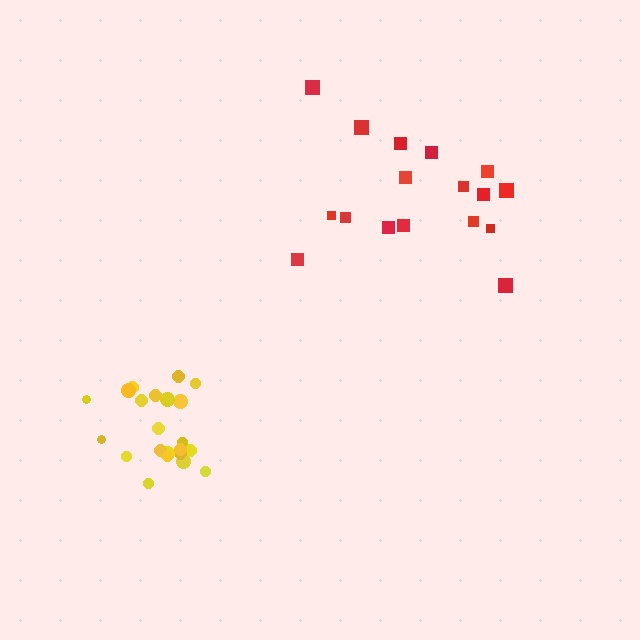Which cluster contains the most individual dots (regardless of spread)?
Yellow (22).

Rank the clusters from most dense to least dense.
yellow, red.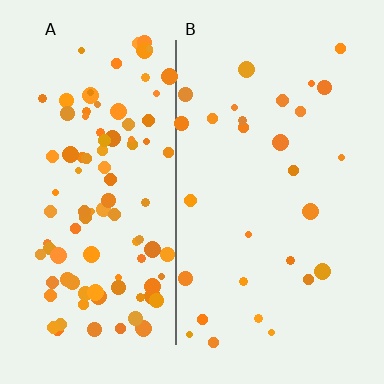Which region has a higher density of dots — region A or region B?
A (the left).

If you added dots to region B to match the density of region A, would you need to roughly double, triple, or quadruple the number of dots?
Approximately triple.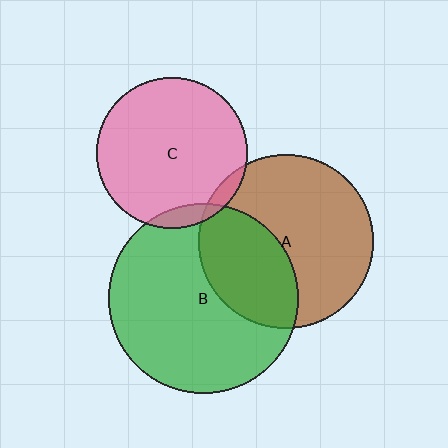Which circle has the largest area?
Circle B (green).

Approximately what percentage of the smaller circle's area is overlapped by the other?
Approximately 5%.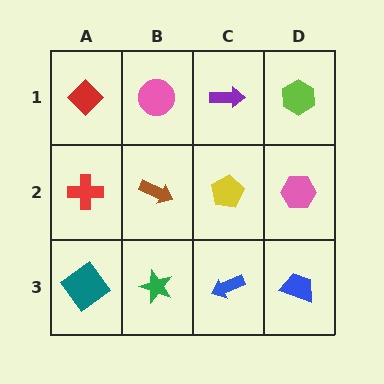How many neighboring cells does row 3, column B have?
3.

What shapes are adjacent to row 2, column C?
A purple arrow (row 1, column C), a blue arrow (row 3, column C), a brown arrow (row 2, column B), a pink hexagon (row 2, column D).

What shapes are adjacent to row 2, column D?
A lime hexagon (row 1, column D), a blue trapezoid (row 3, column D), a yellow pentagon (row 2, column C).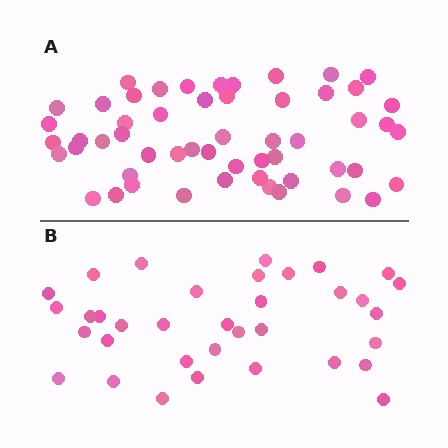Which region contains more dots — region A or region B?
Region A (the top region) has more dots.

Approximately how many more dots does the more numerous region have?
Region A has approximately 20 more dots than region B.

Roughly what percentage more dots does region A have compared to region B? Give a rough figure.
About 55% more.